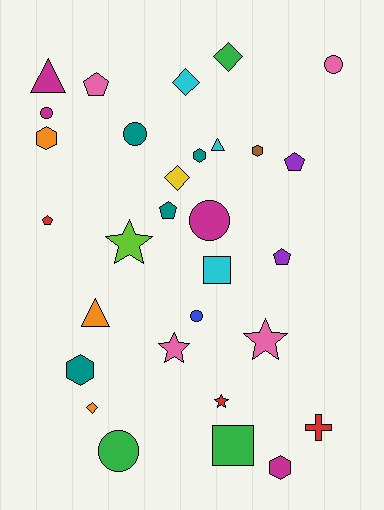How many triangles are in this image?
There are 3 triangles.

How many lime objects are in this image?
There is 1 lime object.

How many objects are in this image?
There are 30 objects.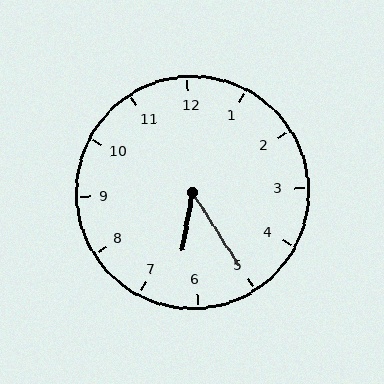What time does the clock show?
6:25.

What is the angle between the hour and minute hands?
Approximately 42 degrees.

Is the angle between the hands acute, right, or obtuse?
It is acute.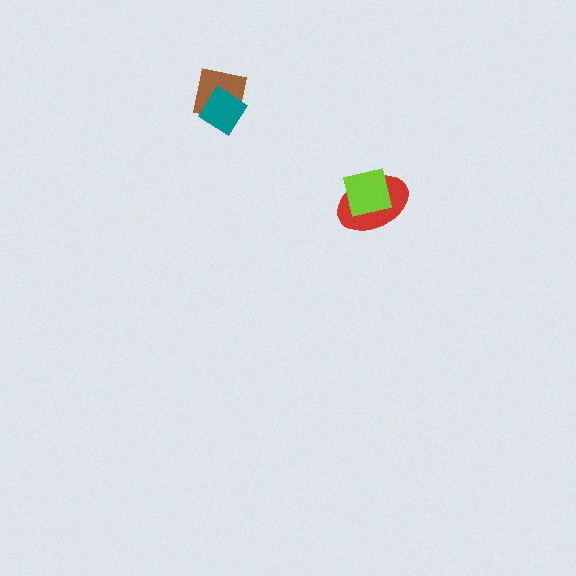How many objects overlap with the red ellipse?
1 object overlaps with the red ellipse.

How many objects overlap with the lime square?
1 object overlaps with the lime square.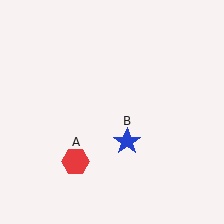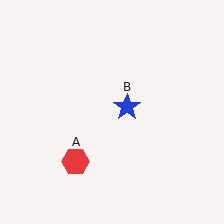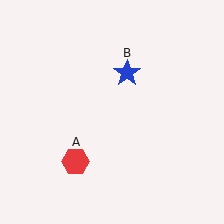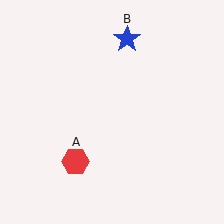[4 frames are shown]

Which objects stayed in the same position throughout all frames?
Red hexagon (object A) remained stationary.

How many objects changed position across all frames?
1 object changed position: blue star (object B).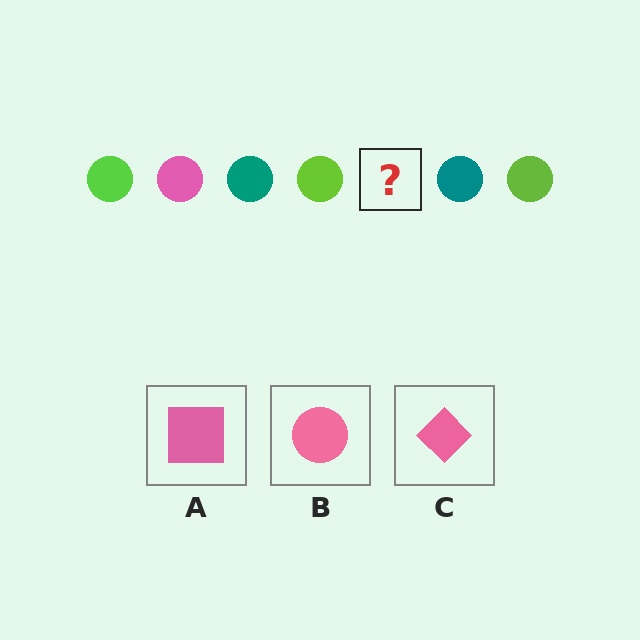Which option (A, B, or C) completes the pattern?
B.